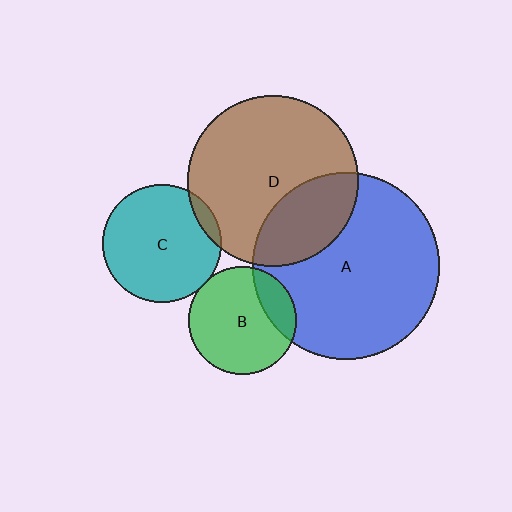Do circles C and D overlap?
Yes.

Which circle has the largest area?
Circle A (blue).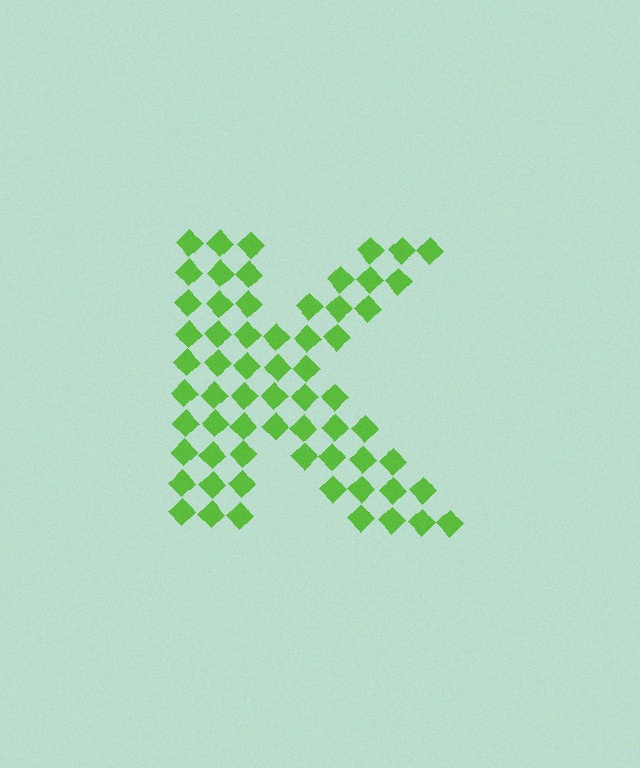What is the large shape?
The large shape is the letter K.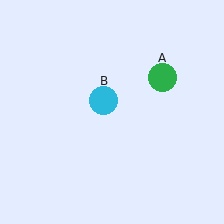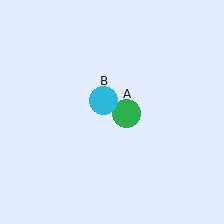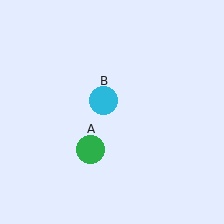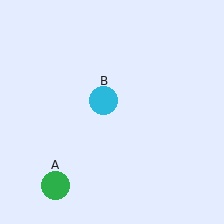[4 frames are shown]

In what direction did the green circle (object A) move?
The green circle (object A) moved down and to the left.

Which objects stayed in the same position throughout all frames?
Cyan circle (object B) remained stationary.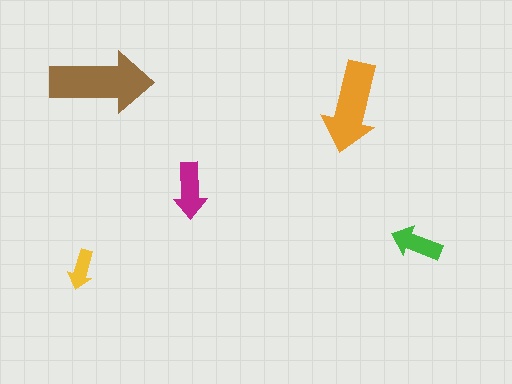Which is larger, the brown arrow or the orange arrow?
The brown one.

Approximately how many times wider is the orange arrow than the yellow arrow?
About 2.5 times wider.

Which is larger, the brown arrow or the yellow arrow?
The brown one.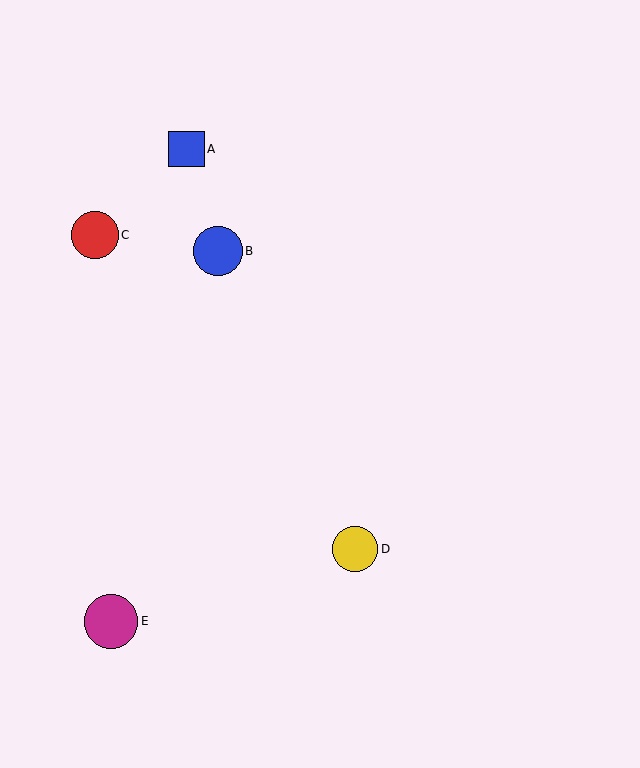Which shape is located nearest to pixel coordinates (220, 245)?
The blue circle (labeled B) at (218, 251) is nearest to that location.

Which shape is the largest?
The magenta circle (labeled E) is the largest.